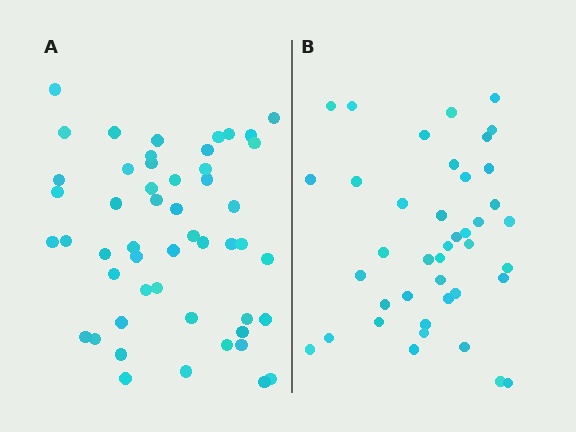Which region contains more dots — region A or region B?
Region A (the left region) has more dots.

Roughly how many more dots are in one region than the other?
Region A has roughly 10 or so more dots than region B.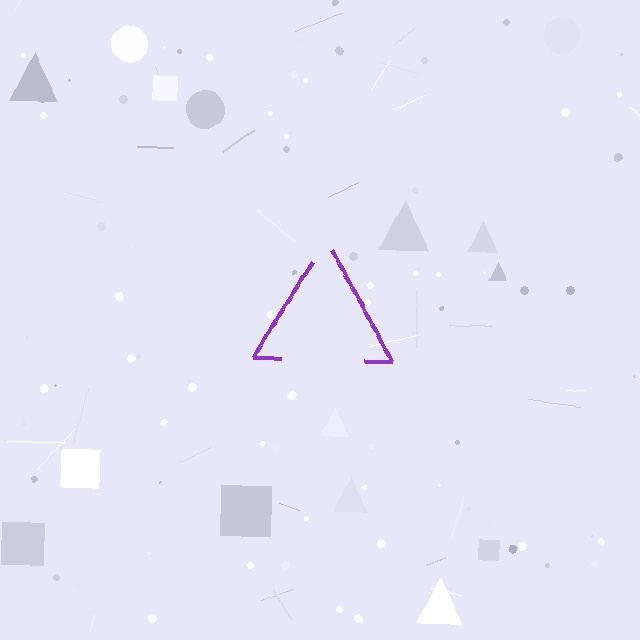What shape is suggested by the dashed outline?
The dashed outline suggests a triangle.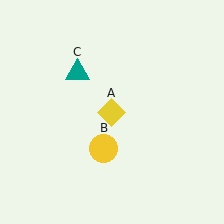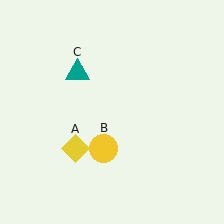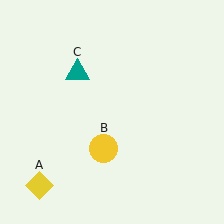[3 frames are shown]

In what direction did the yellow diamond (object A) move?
The yellow diamond (object A) moved down and to the left.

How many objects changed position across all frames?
1 object changed position: yellow diamond (object A).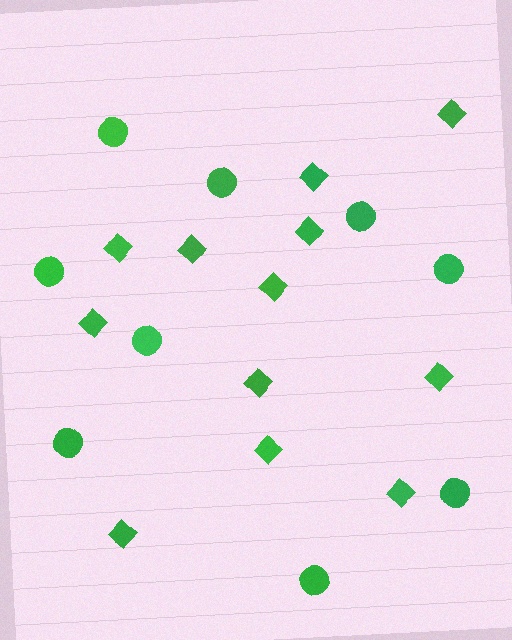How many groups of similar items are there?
There are 2 groups: one group of diamonds (12) and one group of circles (9).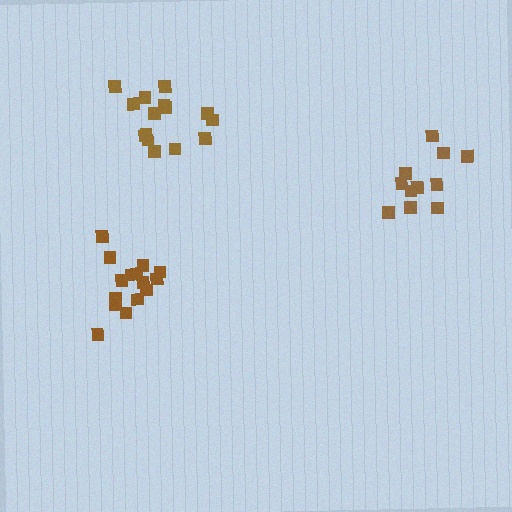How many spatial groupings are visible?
There are 3 spatial groupings.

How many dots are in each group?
Group 1: 15 dots, Group 2: 11 dots, Group 3: 15 dots (41 total).